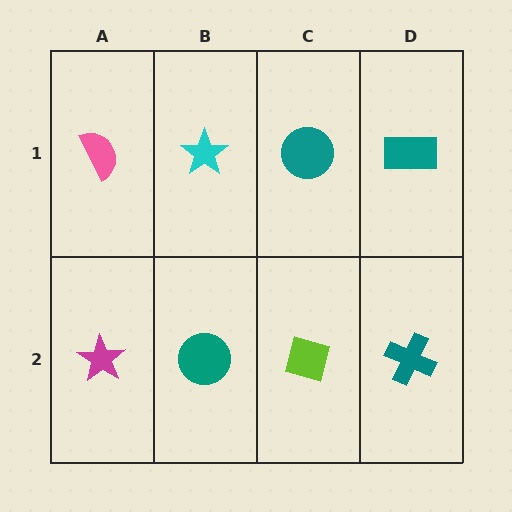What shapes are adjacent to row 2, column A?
A pink semicircle (row 1, column A), a teal circle (row 2, column B).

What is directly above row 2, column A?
A pink semicircle.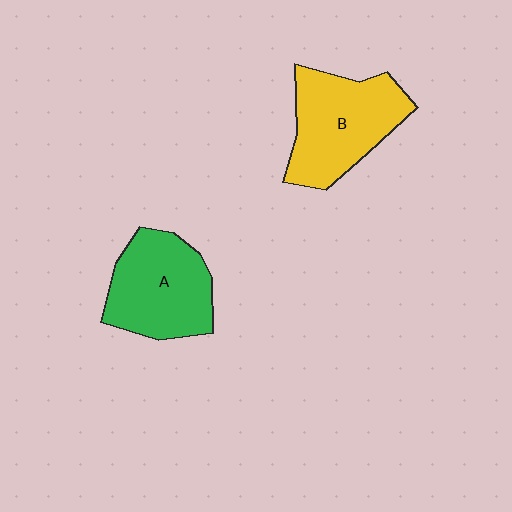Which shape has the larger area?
Shape B (yellow).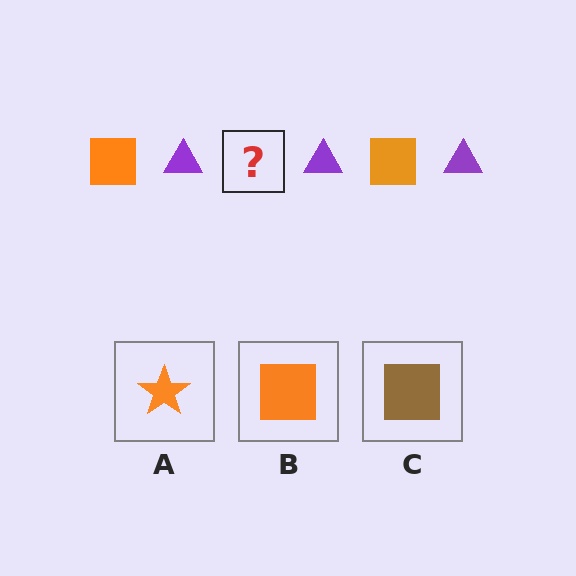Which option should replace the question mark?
Option B.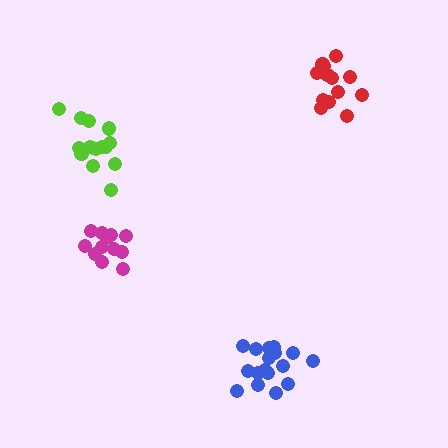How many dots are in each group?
Group 1: 13 dots, Group 2: 15 dots, Group 3: 13 dots, Group 4: 17 dots (58 total).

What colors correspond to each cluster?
The clusters are colored: magenta, lime, red, blue.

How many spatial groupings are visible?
There are 4 spatial groupings.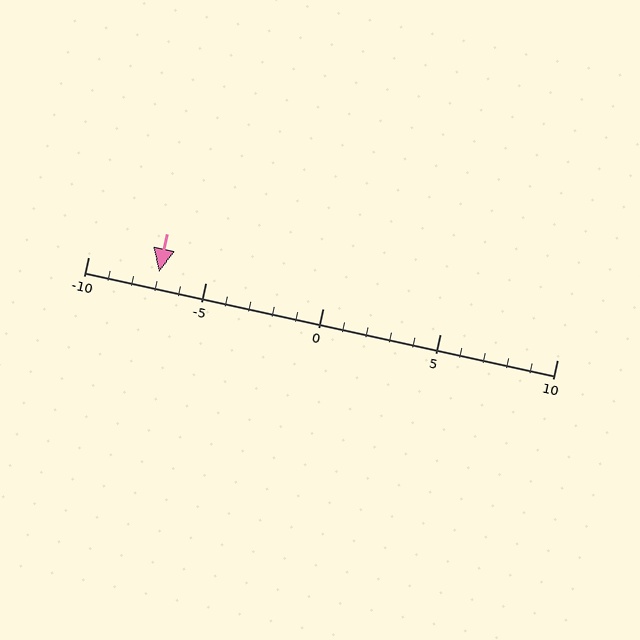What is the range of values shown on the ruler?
The ruler shows values from -10 to 10.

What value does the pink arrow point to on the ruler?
The pink arrow points to approximately -7.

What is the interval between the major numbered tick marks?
The major tick marks are spaced 5 units apart.